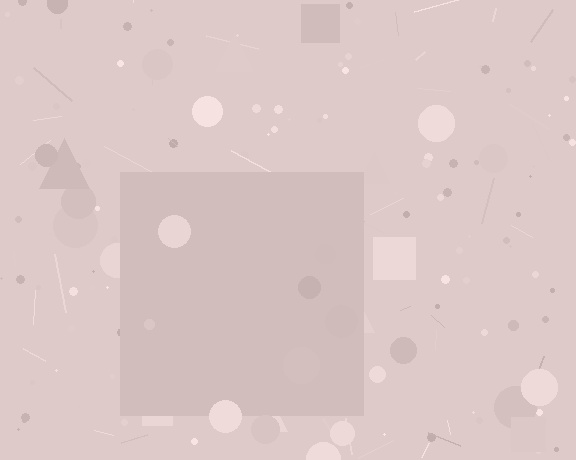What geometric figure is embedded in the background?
A square is embedded in the background.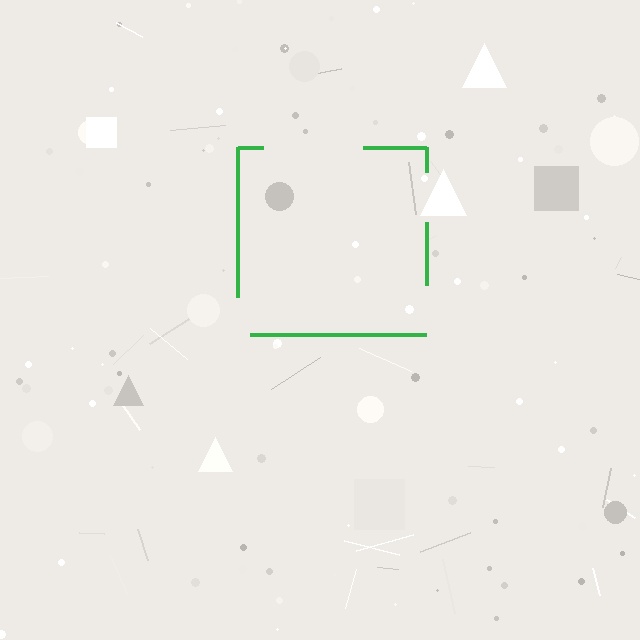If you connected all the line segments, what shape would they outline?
They would outline a square.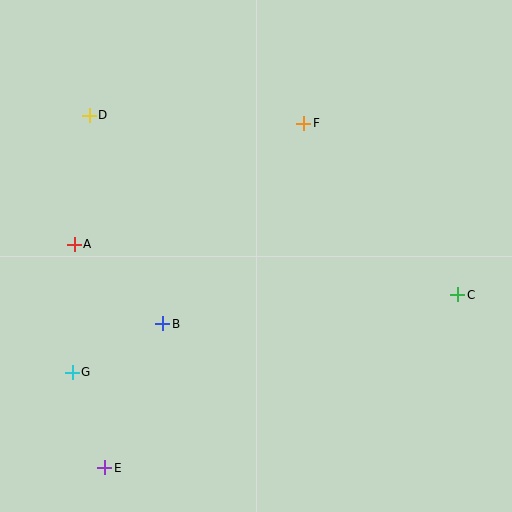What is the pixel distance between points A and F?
The distance between A and F is 260 pixels.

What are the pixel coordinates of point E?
Point E is at (105, 468).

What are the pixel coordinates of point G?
Point G is at (72, 372).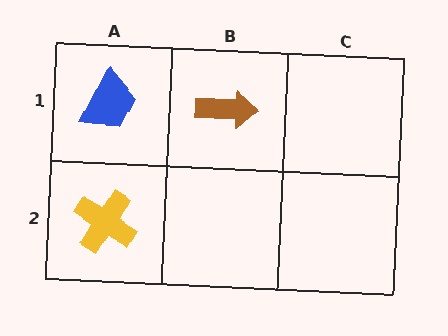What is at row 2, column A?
A yellow cross.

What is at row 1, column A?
A blue trapezoid.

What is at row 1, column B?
A brown arrow.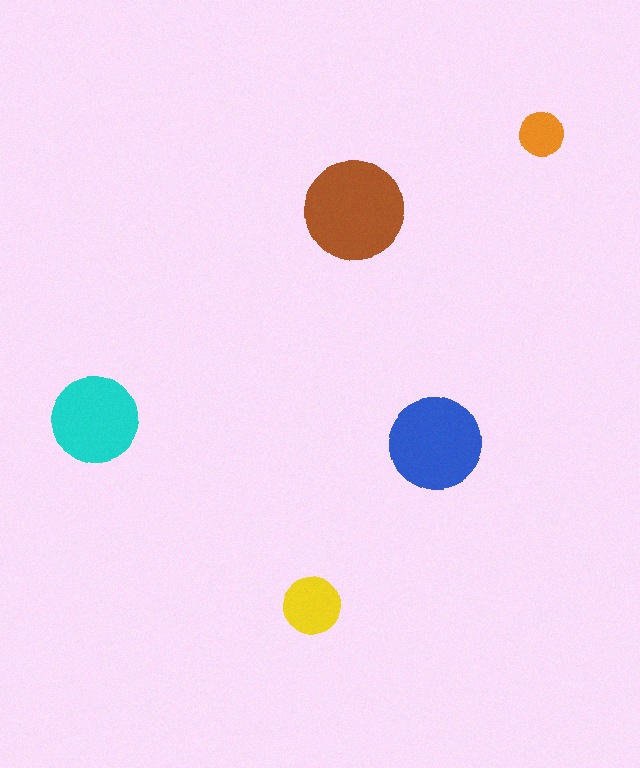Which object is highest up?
The orange circle is topmost.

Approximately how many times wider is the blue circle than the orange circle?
About 2 times wider.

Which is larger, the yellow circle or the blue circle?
The blue one.